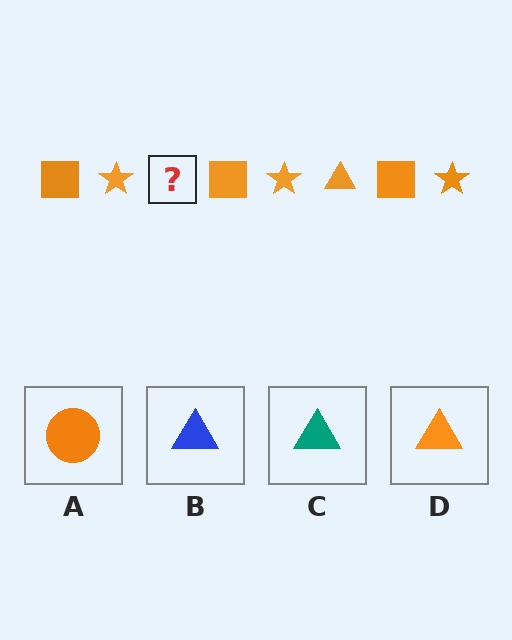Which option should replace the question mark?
Option D.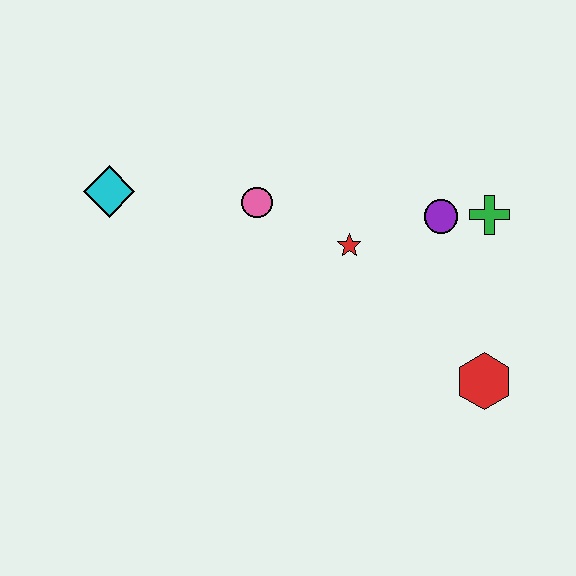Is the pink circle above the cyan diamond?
No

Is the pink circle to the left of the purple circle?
Yes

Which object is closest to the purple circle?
The green cross is closest to the purple circle.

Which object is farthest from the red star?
The cyan diamond is farthest from the red star.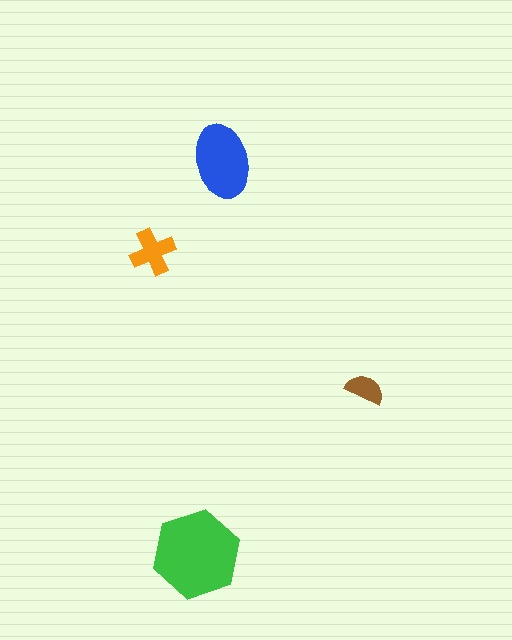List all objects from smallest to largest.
The brown semicircle, the orange cross, the blue ellipse, the green hexagon.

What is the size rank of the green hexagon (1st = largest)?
1st.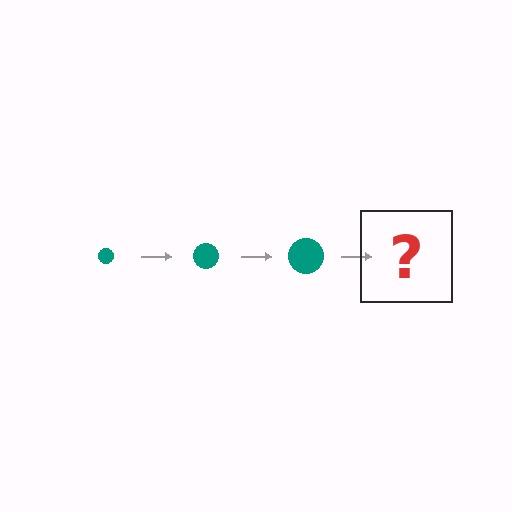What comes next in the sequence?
The next element should be a teal circle, larger than the previous one.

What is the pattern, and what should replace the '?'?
The pattern is that the circle gets progressively larger each step. The '?' should be a teal circle, larger than the previous one.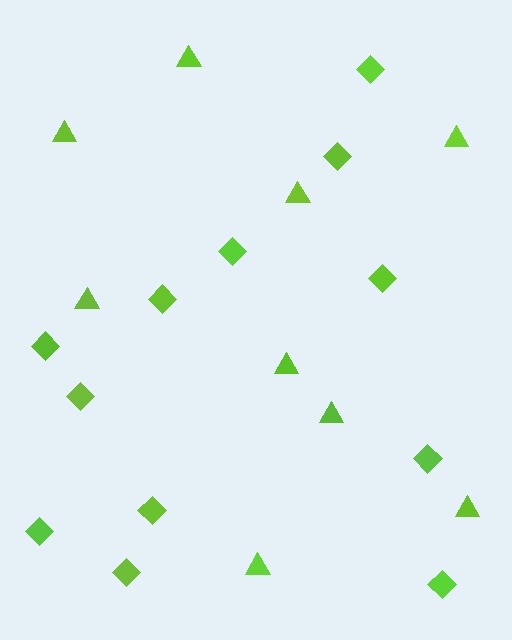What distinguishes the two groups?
There are 2 groups: one group of diamonds (12) and one group of triangles (9).